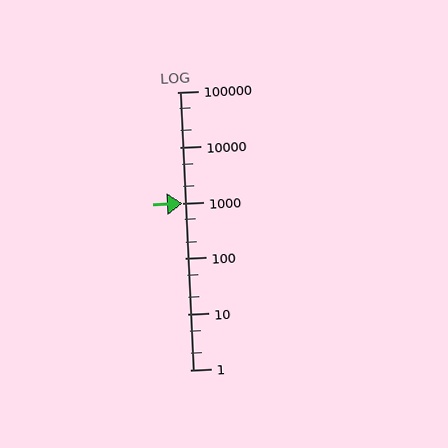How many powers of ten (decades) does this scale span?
The scale spans 5 decades, from 1 to 100000.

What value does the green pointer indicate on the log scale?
The pointer indicates approximately 1000.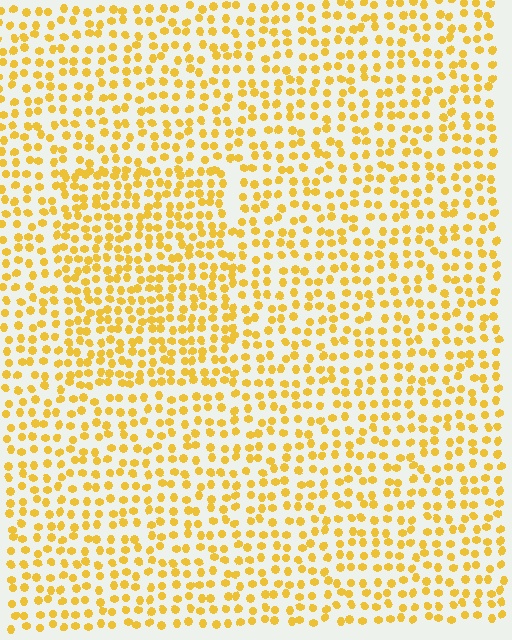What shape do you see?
I see a rectangle.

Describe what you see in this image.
The image contains small yellow elements arranged at two different densities. A rectangle-shaped region is visible where the elements are more densely packed than the surrounding area.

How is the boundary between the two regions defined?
The boundary is defined by a change in element density (approximately 1.5x ratio). All elements are the same color, size, and shape.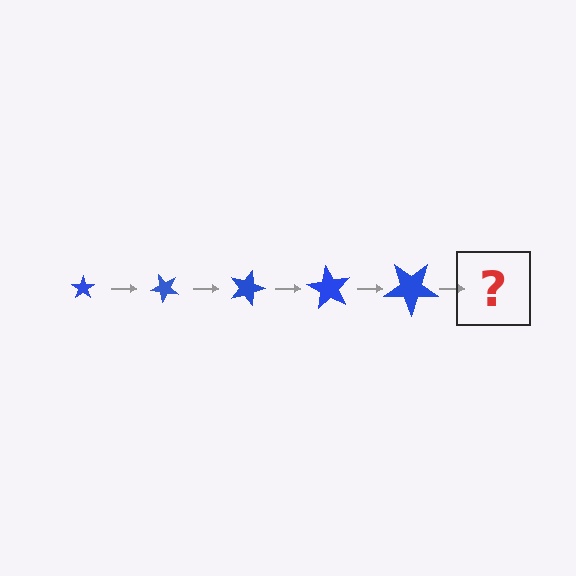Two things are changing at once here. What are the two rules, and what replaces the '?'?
The two rules are that the star grows larger each step and it rotates 45 degrees each step. The '?' should be a star, larger than the previous one and rotated 225 degrees from the start.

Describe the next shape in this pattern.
It should be a star, larger than the previous one and rotated 225 degrees from the start.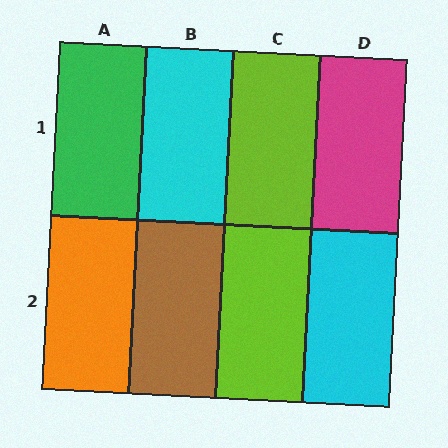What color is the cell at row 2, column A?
Orange.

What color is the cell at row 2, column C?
Lime.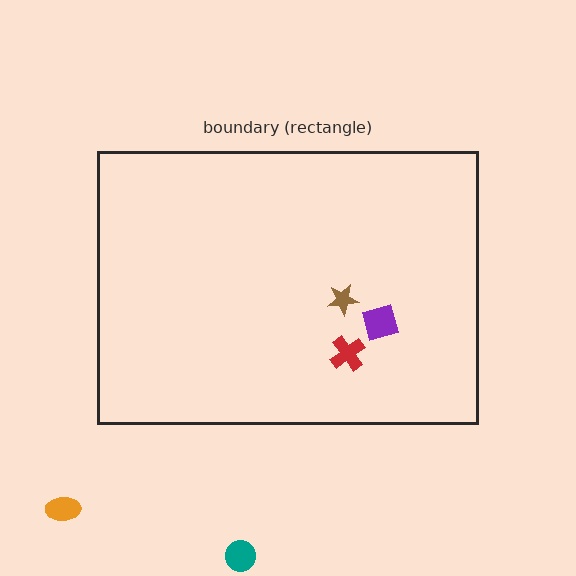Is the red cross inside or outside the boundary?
Inside.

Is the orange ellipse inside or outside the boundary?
Outside.